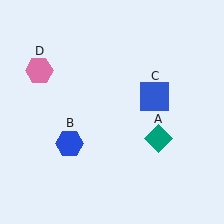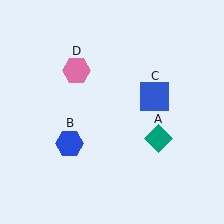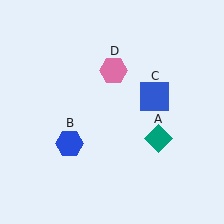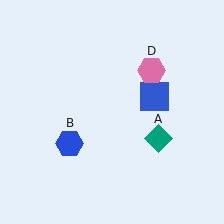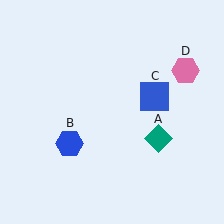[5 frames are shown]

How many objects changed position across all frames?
1 object changed position: pink hexagon (object D).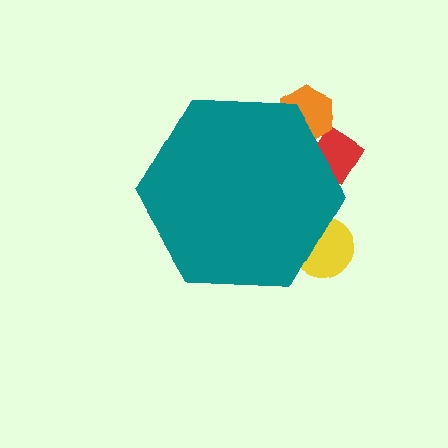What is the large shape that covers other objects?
A teal hexagon.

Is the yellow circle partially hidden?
Yes, the yellow circle is partially hidden behind the teal hexagon.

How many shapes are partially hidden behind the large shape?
3 shapes are partially hidden.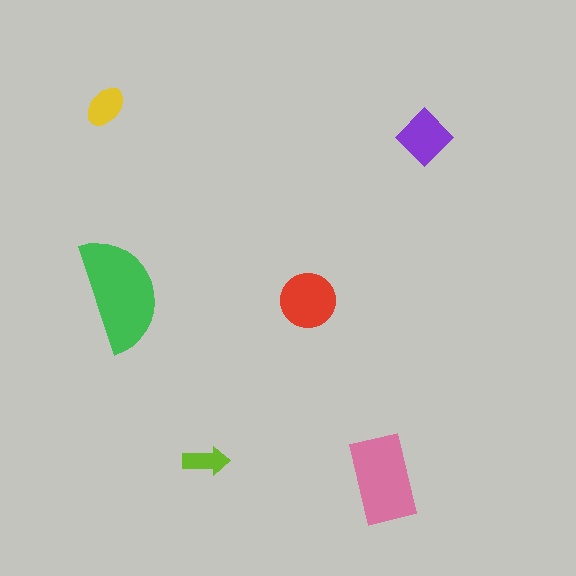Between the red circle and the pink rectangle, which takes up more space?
The pink rectangle.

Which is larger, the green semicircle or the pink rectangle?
The green semicircle.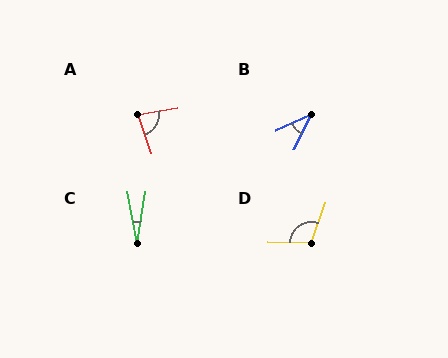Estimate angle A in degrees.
Approximately 81 degrees.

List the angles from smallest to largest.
C (20°), B (39°), A (81°), D (108°).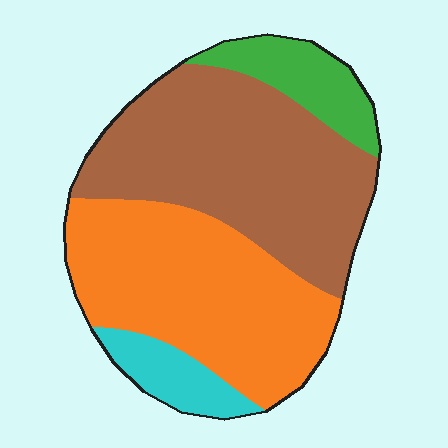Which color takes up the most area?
Brown, at roughly 45%.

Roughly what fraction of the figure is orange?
Orange covers roughly 40% of the figure.